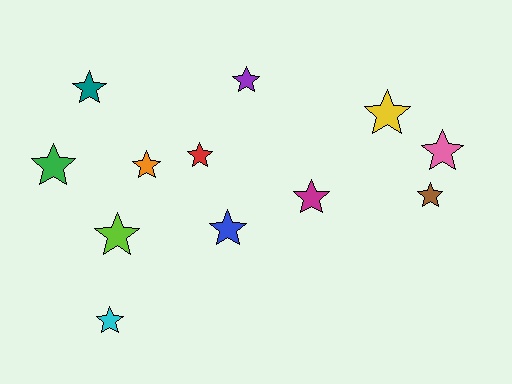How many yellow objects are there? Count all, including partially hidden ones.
There is 1 yellow object.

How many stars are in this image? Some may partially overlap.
There are 12 stars.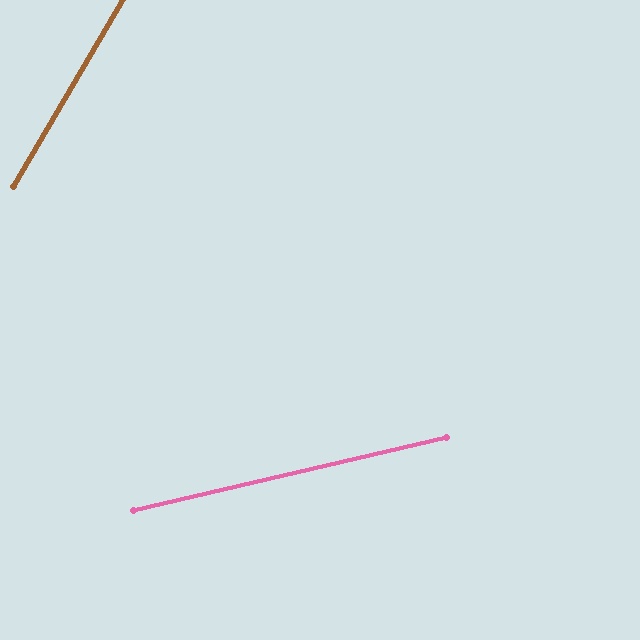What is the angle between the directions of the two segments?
Approximately 46 degrees.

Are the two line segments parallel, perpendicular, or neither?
Neither parallel nor perpendicular — they differ by about 46°.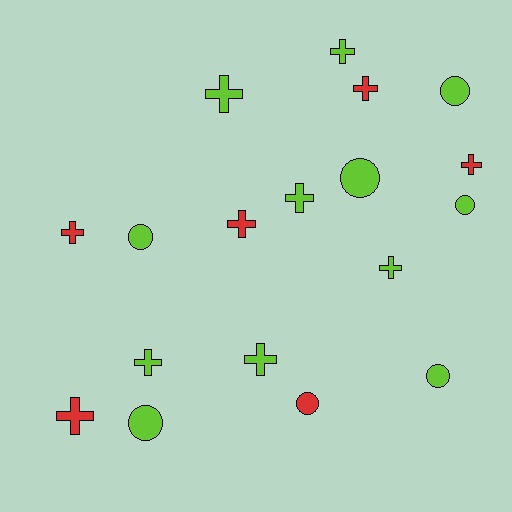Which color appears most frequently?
Lime, with 12 objects.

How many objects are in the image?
There are 18 objects.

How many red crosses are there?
There are 5 red crosses.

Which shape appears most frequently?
Cross, with 11 objects.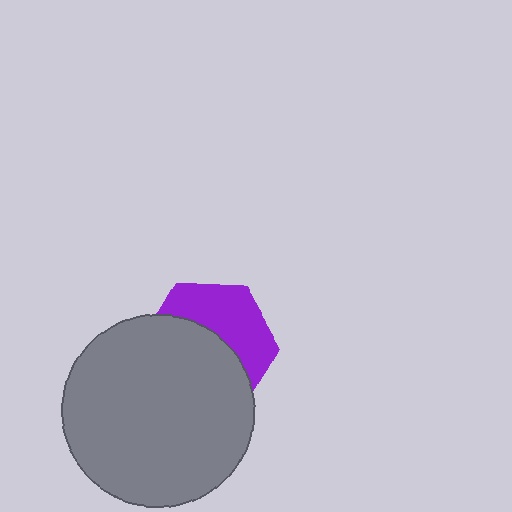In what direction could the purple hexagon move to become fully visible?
The purple hexagon could move up. That would shift it out from behind the gray circle entirely.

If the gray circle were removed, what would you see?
You would see the complete purple hexagon.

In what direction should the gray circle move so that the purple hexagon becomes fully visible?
The gray circle should move down. That is the shortest direction to clear the overlap and leave the purple hexagon fully visible.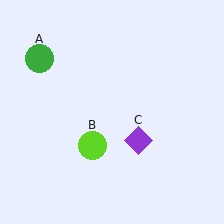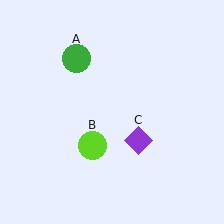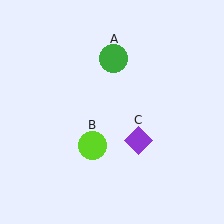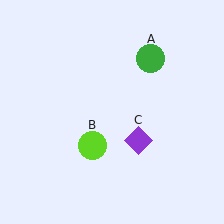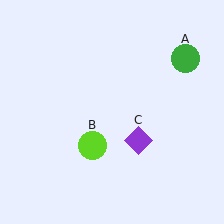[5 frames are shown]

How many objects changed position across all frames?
1 object changed position: green circle (object A).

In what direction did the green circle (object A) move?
The green circle (object A) moved right.